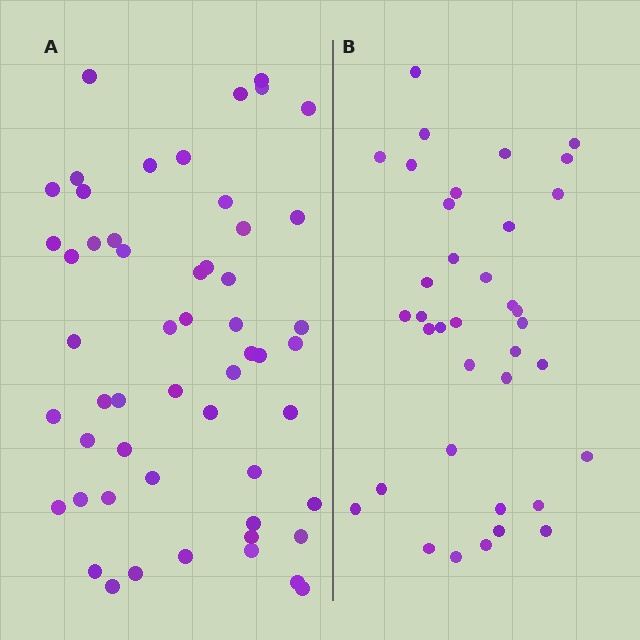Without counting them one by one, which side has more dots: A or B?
Region A (the left region) has more dots.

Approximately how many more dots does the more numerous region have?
Region A has approximately 15 more dots than region B.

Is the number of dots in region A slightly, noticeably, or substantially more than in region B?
Region A has substantially more. The ratio is roughly 1.5 to 1.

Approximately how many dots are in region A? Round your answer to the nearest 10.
About 50 dots. (The exact count is 54, which rounds to 50.)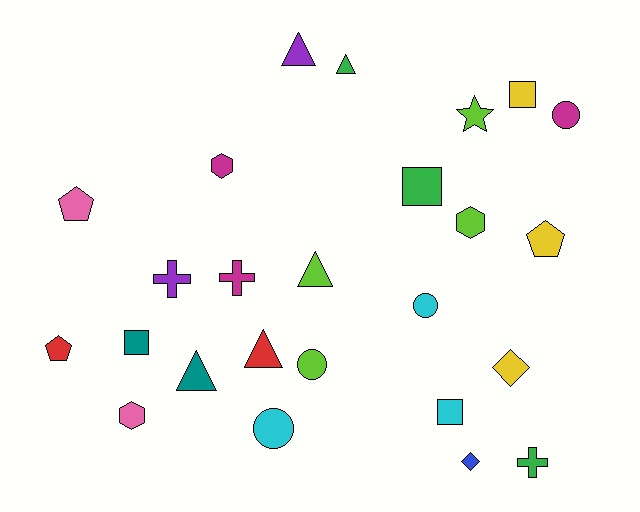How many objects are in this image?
There are 25 objects.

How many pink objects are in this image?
There are 2 pink objects.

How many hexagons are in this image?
There are 3 hexagons.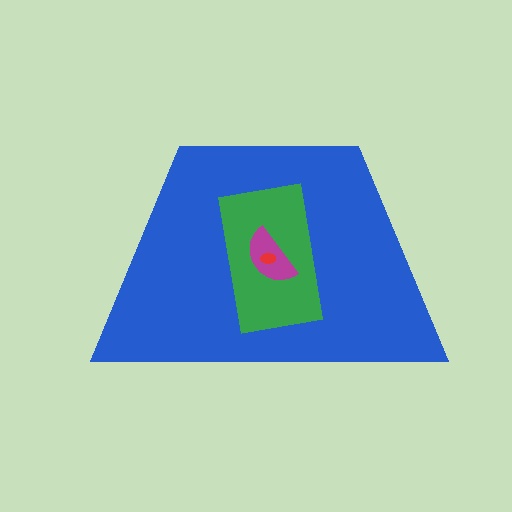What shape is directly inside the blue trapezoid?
The green rectangle.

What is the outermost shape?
The blue trapezoid.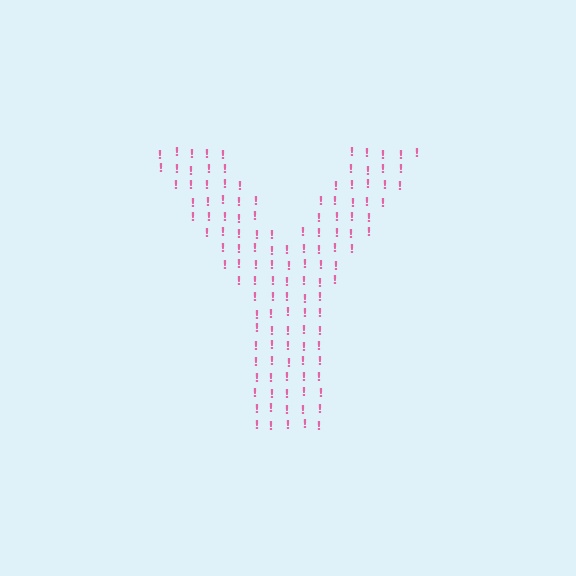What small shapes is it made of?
It is made of small exclamation marks.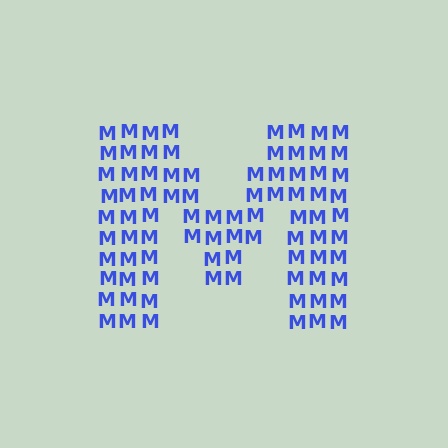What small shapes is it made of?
It is made of small letter M's.